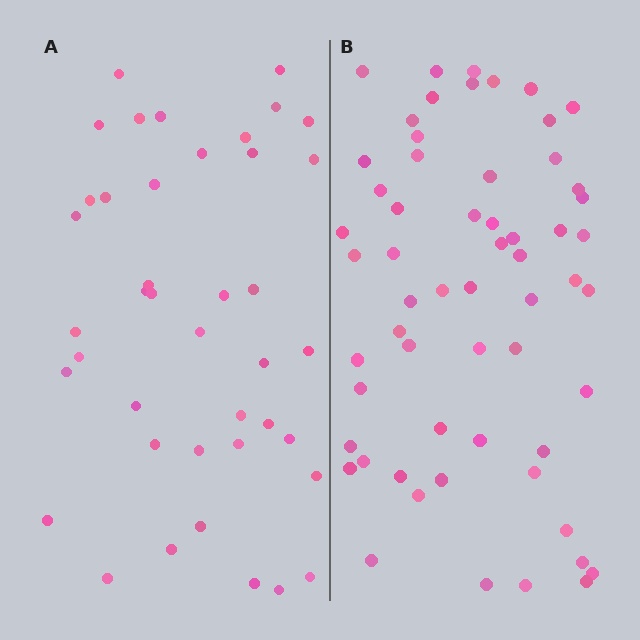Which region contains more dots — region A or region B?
Region B (the right region) has more dots.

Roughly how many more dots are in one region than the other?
Region B has approximately 20 more dots than region A.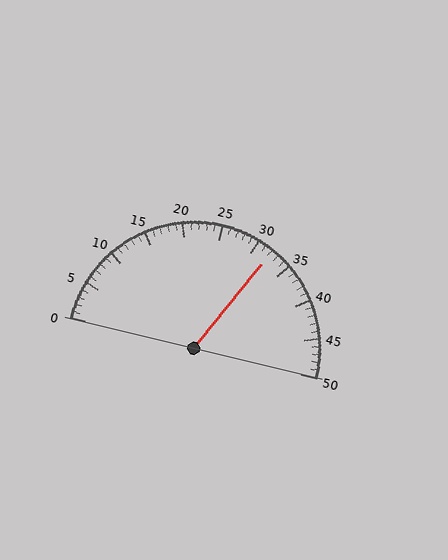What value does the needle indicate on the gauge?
The needle indicates approximately 32.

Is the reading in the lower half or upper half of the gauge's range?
The reading is in the upper half of the range (0 to 50).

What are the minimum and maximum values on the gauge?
The gauge ranges from 0 to 50.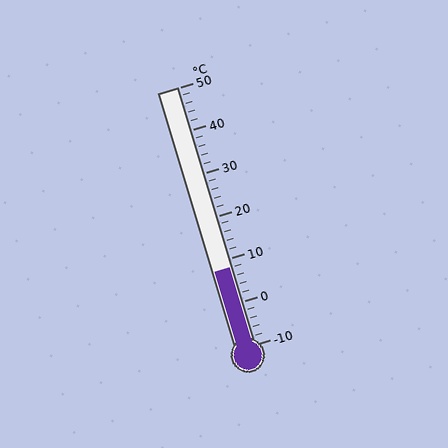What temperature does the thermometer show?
The thermometer shows approximately 8°C.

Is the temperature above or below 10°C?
The temperature is below 10°C.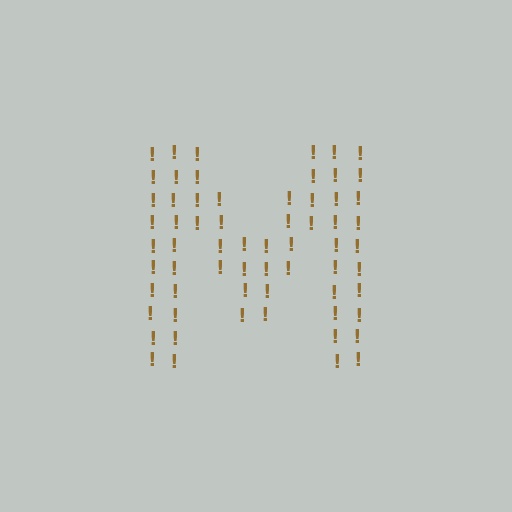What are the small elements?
The small elements are exclamation marks.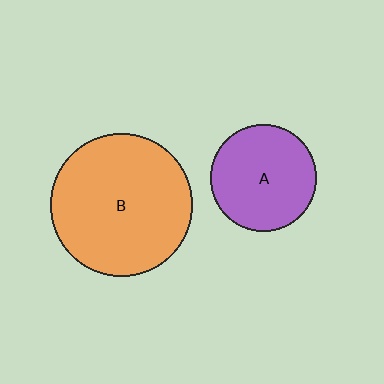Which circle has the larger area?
Circle B (orange).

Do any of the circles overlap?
No, none of the circles overlap.